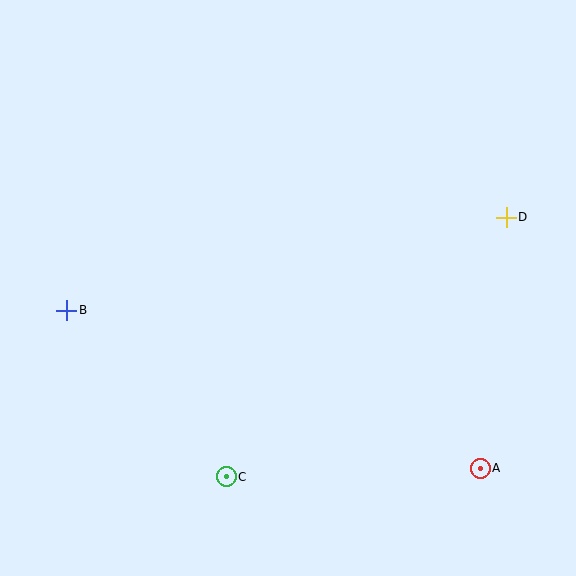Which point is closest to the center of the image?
Point C at (226, 477) is closest to the center.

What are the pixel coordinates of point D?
Point D is at (506, 217).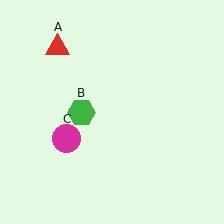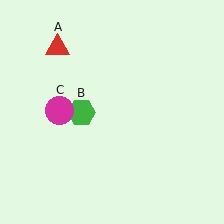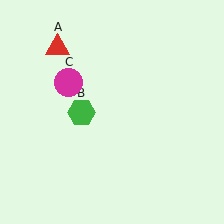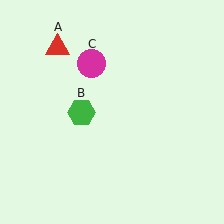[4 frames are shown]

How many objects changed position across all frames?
1 object changed position: magenta circle (object C).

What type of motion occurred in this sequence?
The magenta circle (object C) rotated clockwise around the center of the scene.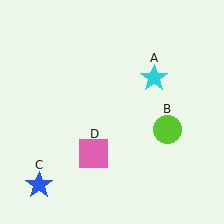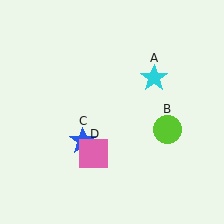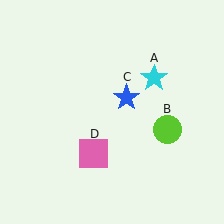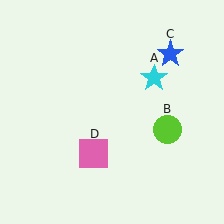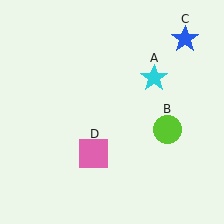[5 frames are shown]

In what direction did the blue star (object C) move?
The blue star (object C) moved up and to the right.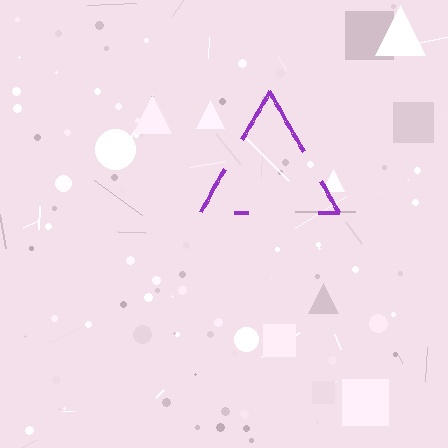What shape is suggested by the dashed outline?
The dashed outline suggests a triangle.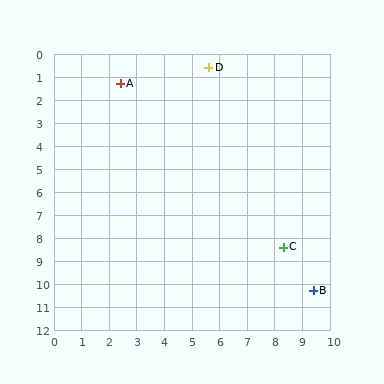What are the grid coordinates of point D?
Point D is at approximately (5.6, 0.6).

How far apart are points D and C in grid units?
Points D and C are about 8.3 grid units apart.